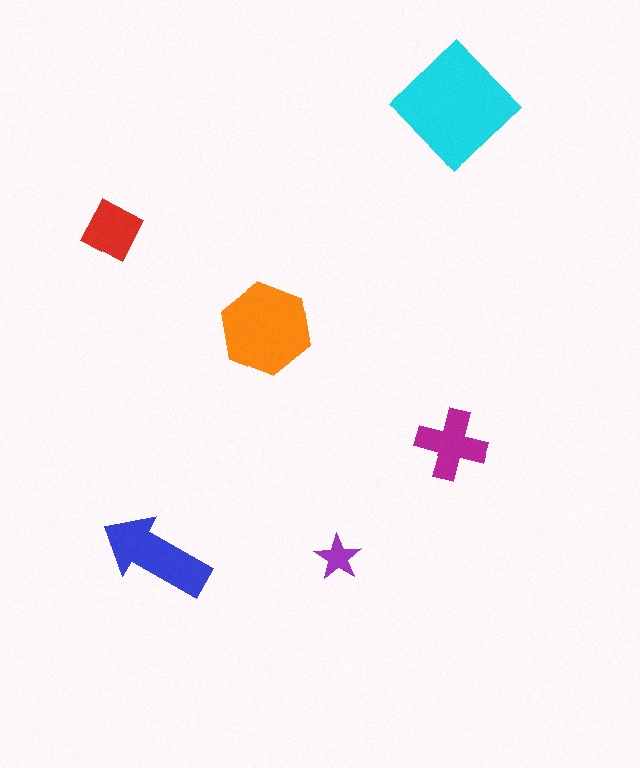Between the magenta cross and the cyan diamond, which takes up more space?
The cyan diamond.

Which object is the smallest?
The purple star.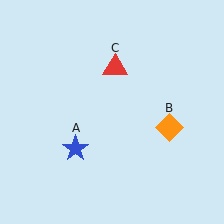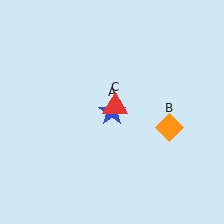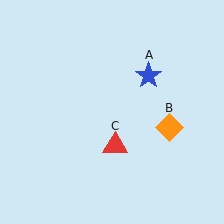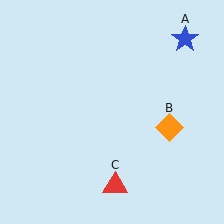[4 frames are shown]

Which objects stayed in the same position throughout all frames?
Orange diamond (object B) remained stationary.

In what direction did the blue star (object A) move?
The blue star (object A) moved up and to the right.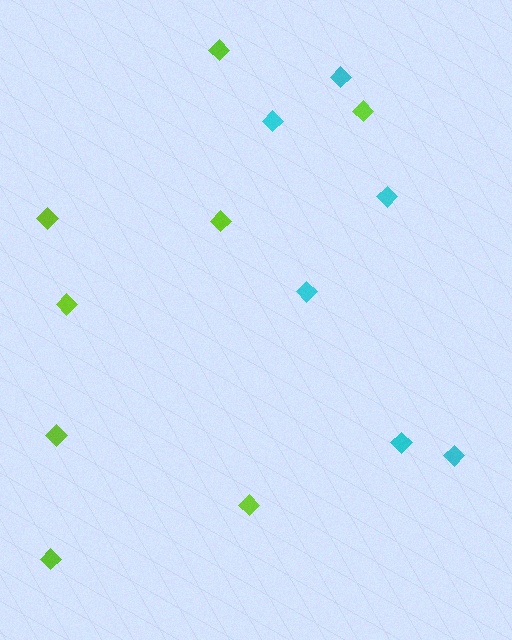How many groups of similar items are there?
There are 2 groups: one group of cyan diamonds (6) and one group of lime diamonds (8).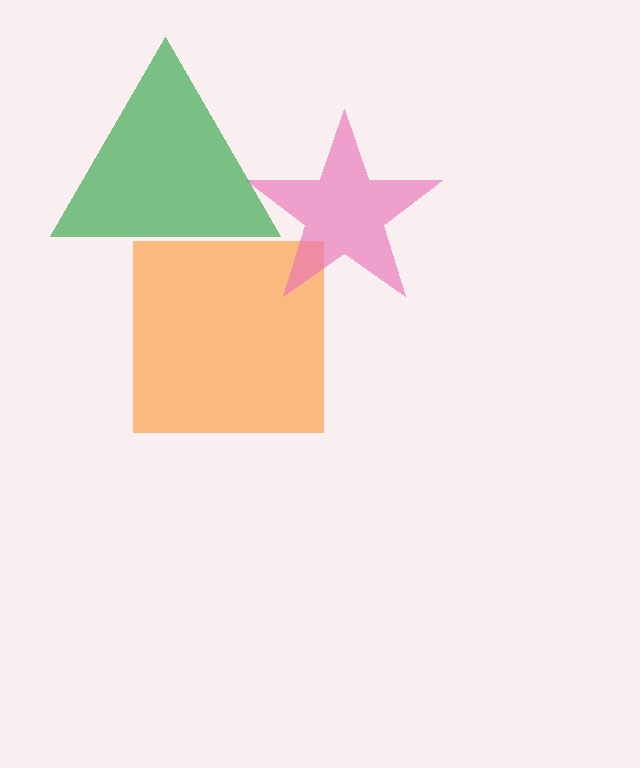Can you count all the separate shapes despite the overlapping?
Yes, there are 3 separate shapes.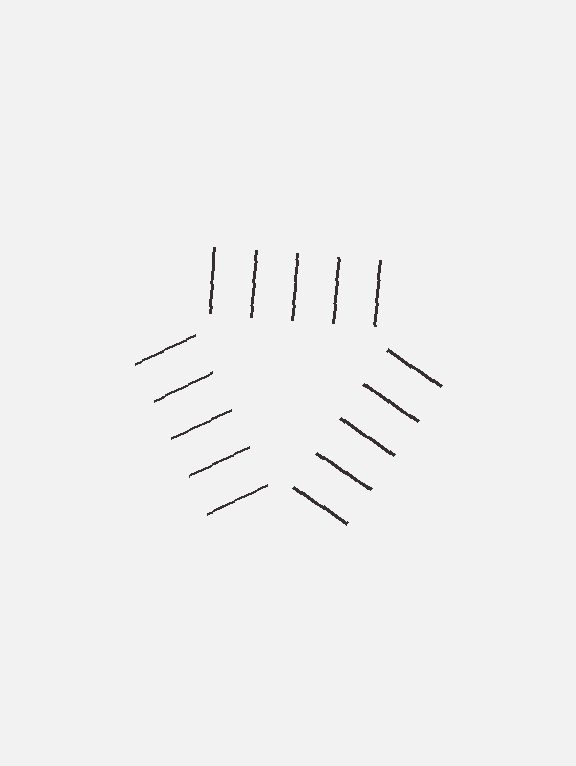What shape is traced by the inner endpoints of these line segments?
An illusory triangle — the line segments terminate on its edges but no continuous stroke is drawn.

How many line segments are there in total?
15 — 5 along each of the 3 edges.